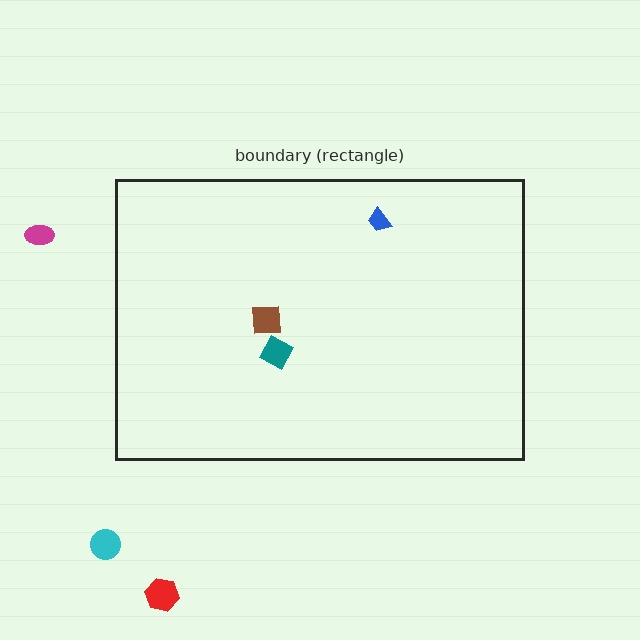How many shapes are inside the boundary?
3 inside, 3 outside.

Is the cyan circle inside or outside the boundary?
Outside.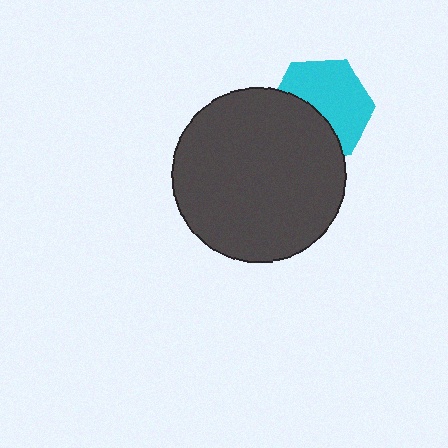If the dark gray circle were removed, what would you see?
You would see the complete cyan hexagon.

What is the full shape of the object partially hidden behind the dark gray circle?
The partially hidden object is a cyan hexagon.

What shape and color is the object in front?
The object in front is a dark gray circle.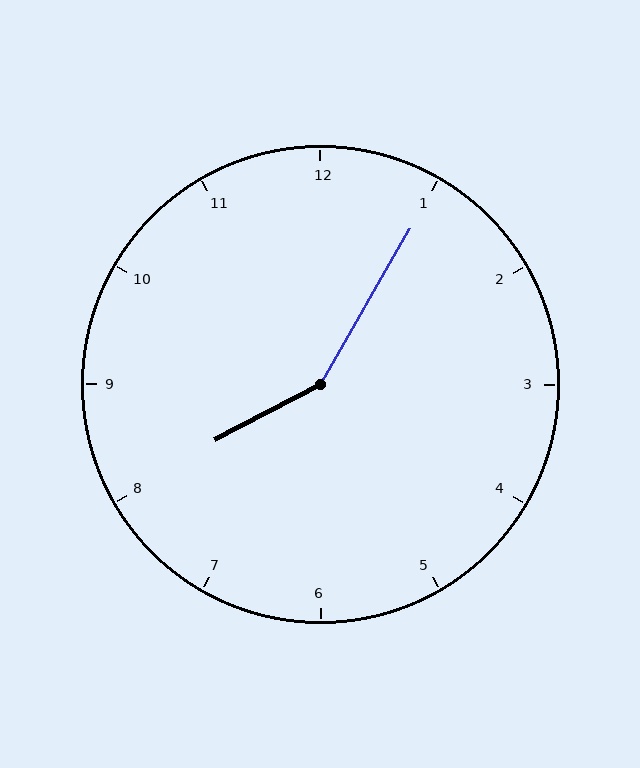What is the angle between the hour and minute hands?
Approximately 148 degrees.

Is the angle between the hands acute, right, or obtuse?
It is obtuse.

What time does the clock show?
8:05.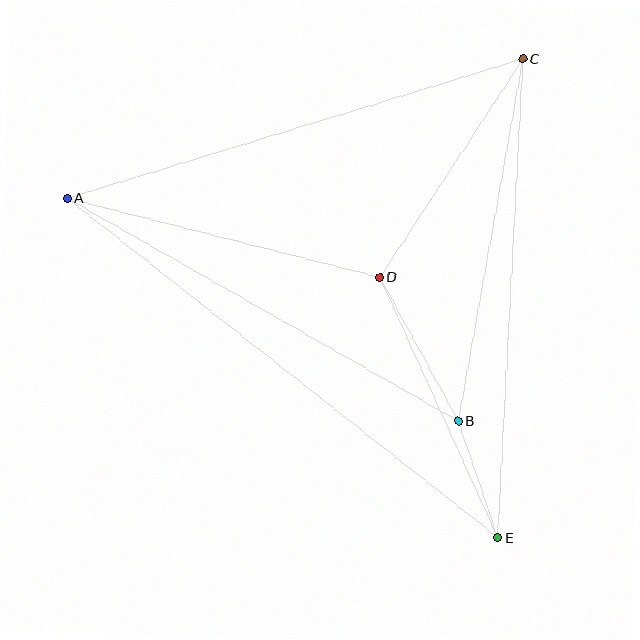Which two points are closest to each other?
Points B and E are closest to each other.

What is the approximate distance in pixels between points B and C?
The distance between B and C is approximately 368 pixels.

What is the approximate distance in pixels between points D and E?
The distance between D and E is approximately 286 pixels.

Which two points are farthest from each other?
Points A and E are farthest from each other.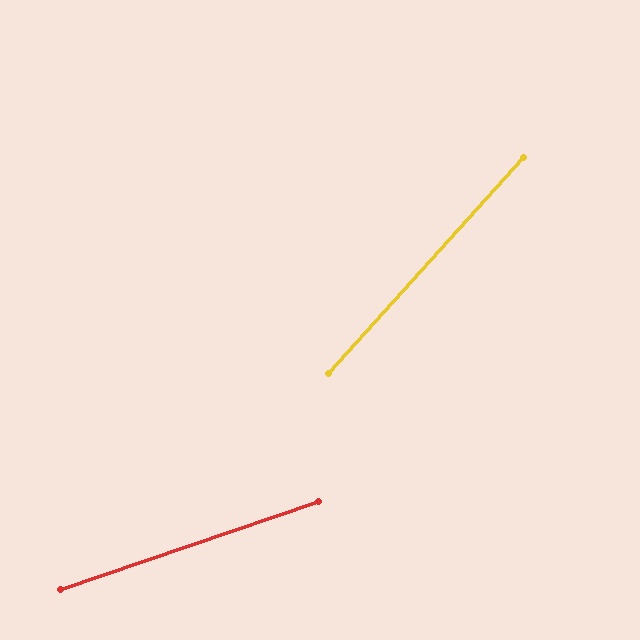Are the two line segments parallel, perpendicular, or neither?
Neither parallel nor perpendicular — they differ by about 29°.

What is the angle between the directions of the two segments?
Approximately 29 degrees.